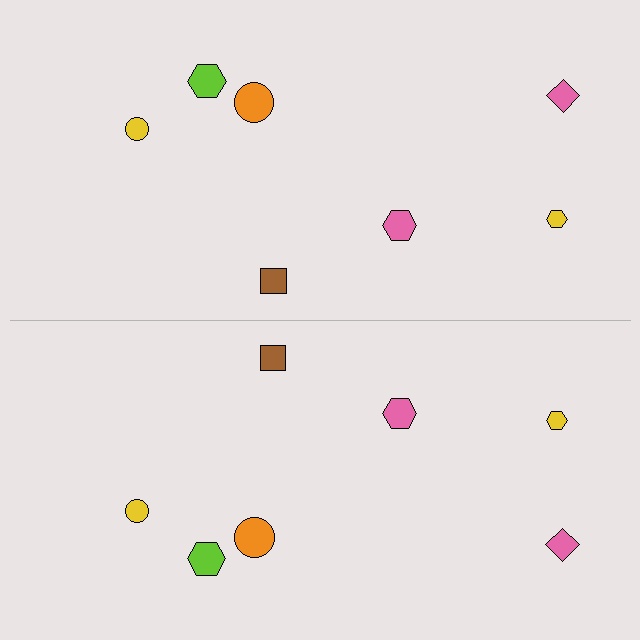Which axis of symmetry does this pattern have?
The pattern has a horizontal axis of symmetry running through the center of the image.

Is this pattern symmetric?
Yes, this pattern has bilateral (reflection) symmetry.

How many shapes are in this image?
There are 14 shapes in this image.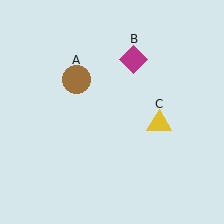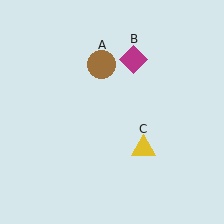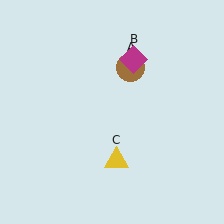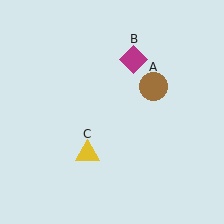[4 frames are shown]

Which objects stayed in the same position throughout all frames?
Magenta diamond (object B) remained stationary.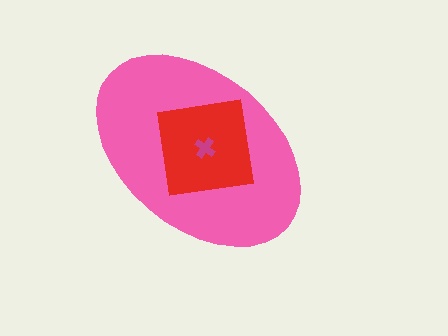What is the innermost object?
The magenta cross.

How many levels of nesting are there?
3.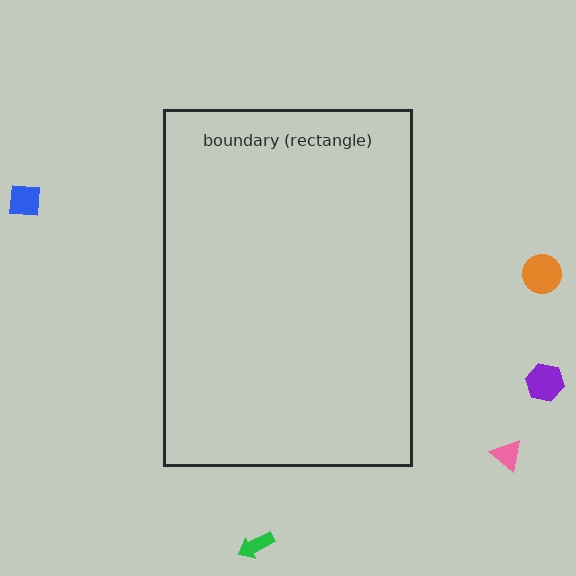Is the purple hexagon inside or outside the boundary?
Outside.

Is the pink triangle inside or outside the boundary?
Outside.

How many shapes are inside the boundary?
0 inside, 5 outside.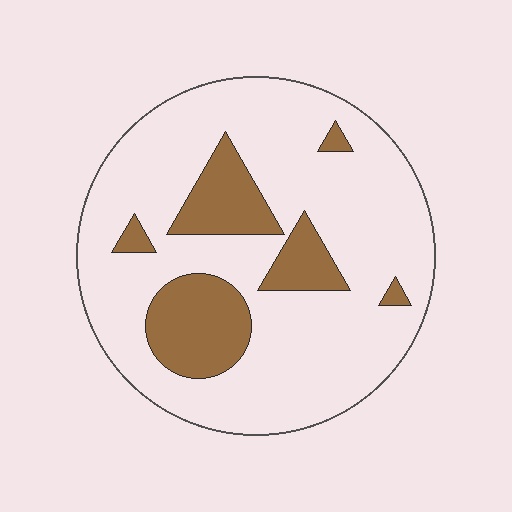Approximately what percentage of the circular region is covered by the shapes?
Approximately 20%.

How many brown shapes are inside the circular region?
6.